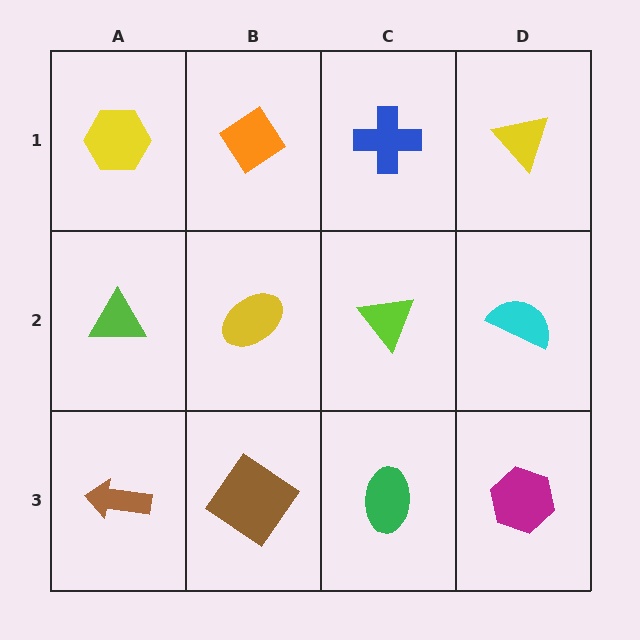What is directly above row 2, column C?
A blue cross.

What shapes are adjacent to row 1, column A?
A lime triangle (row 2, column A), an orange diamond (row 1, column B).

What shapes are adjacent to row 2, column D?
A yellow triangle (row 1, column D), a magenta hexagon (row 3, column D), a lime triangle (row 2, column C).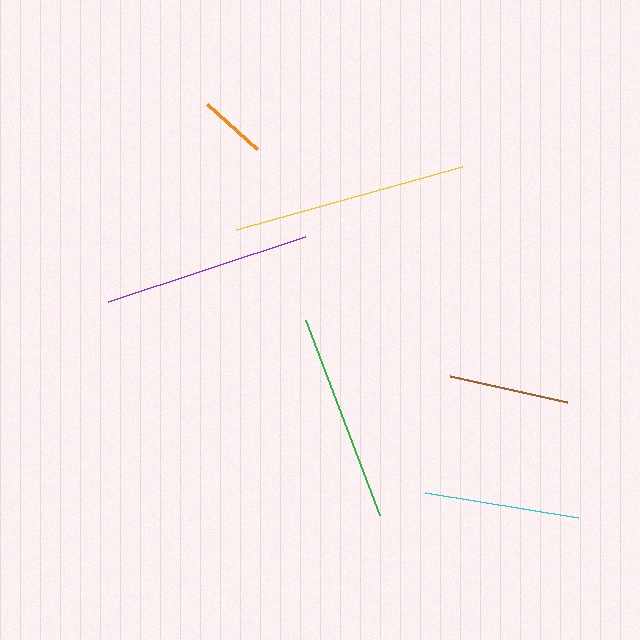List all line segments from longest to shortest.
From longest to shortest: yellow, green, purple, cyan, brown, orange.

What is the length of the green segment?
The green segment is approximately 209 pixels long.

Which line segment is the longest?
The yellow line is the longest at approximately 236 pixels.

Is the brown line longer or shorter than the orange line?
The brown line is longer than the orange line.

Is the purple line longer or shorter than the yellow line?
The yellow line is longer than the purple line.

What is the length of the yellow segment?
The yellow segment is approximately 236 pixels long.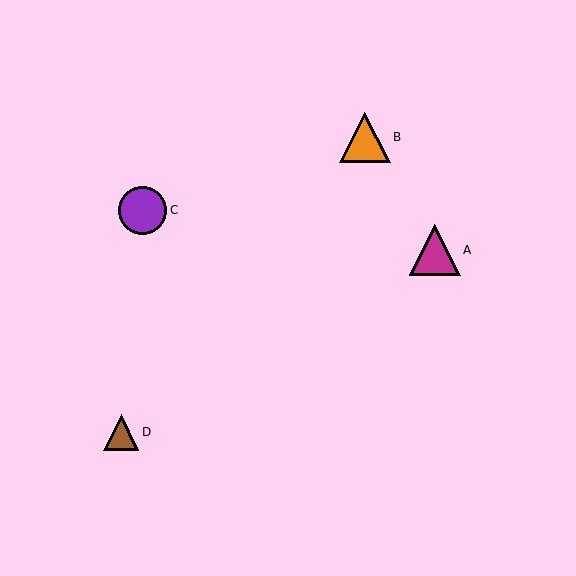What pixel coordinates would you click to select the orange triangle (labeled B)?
Click at (365, 137) to select the orange triangle B.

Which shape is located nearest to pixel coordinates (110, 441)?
The brown triangle (labeled D) at (121, 432) is nearest to that location.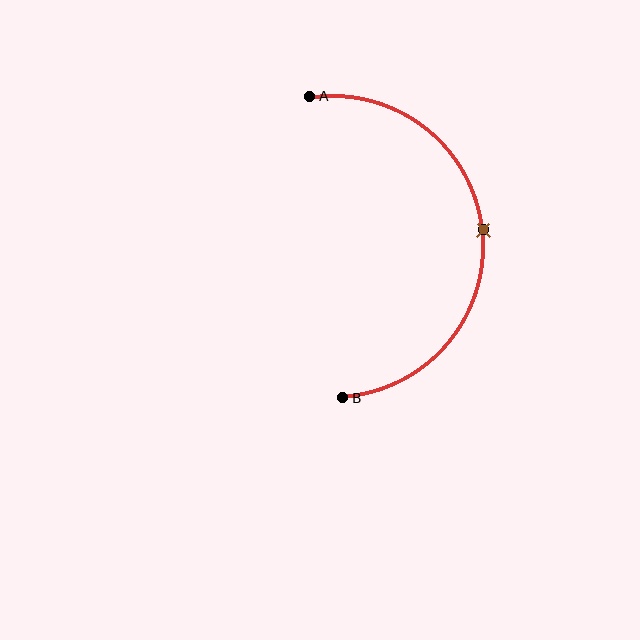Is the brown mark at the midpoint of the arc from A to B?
Yes. The brown mark lies on the arc at equal arc-length from both A and B — it is the arc midpoint.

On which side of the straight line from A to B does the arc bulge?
The arc bulges to the right of the straight line connecting A and B.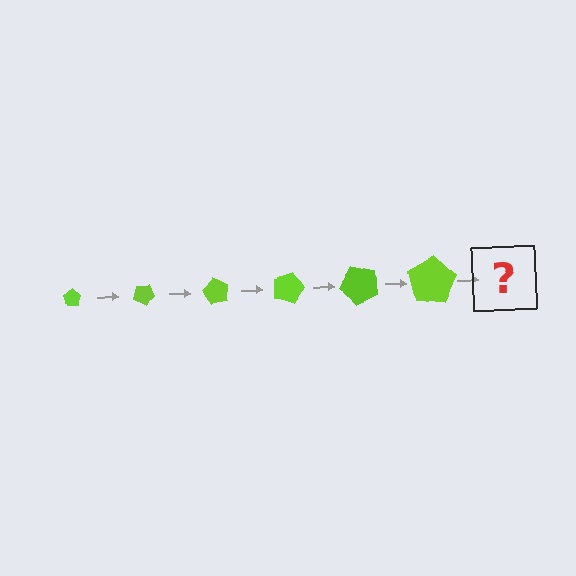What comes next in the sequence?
The next element should be a pentagon, larger than the previous one and rotated 180 degrees from the start.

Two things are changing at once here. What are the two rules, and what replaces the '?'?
The two rules are that the pentagon grows larger each step and it rotates 30 degrees each step. The '?' should be a pentagon, larger than the previous one and rotated 180 degrees from the start.